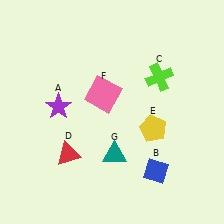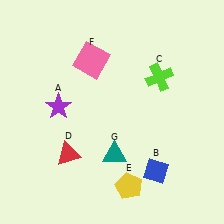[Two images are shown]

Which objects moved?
The objects that moved are: the yellow pentagon (E), the pink square (F).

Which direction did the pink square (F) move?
The pink square (F) moved up.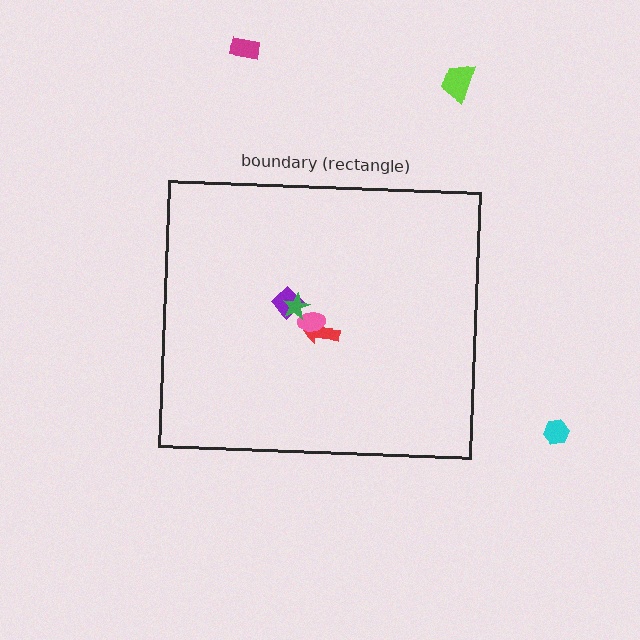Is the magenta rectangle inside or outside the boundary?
Outside.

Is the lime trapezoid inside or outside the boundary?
Outside.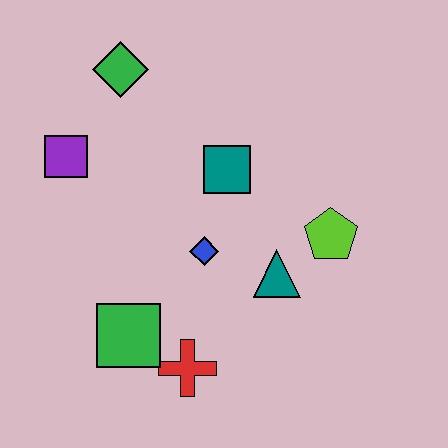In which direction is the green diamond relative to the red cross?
The green diamond is above the red cross.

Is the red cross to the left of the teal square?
Yes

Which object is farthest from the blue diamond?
The green diamond is farthest from the blue diamond.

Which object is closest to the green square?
The red cross is closest to the green square.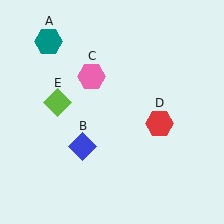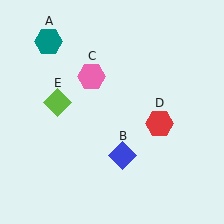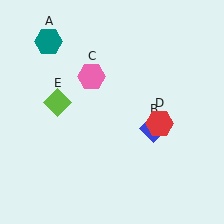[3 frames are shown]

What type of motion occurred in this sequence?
The blue diamond (object B) rotated counterclockwise around the center of the scene.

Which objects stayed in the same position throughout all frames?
Teal hexagon (object A) and pink hexagon (object C) and red hexagon (object D) and lime diamond (object E) remained stationary.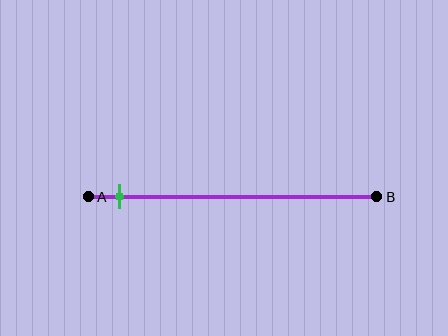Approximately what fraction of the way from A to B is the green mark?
The green mark is approximately 10% of the way from A to B.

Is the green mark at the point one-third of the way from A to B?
No, the mark is at about 10% from A, not at the 33% one-third point.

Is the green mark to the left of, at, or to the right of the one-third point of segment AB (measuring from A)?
The green mark is to the left of the one-third point of segment AB.